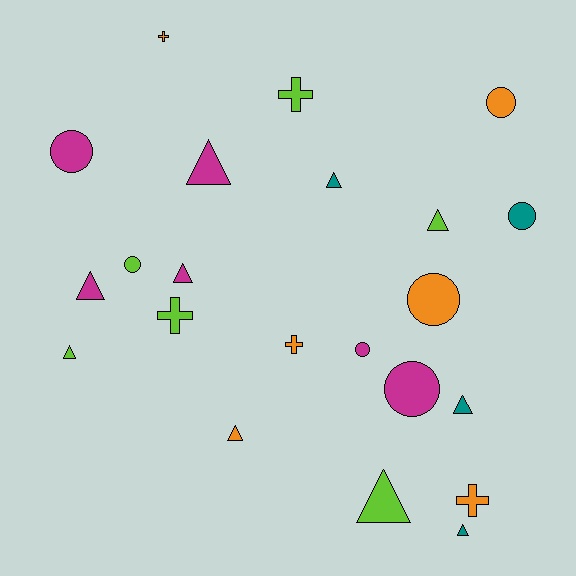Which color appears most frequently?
Magenta, with 6 objects.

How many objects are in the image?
There are 22 objects.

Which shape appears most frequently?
Triangle, with 10 objects.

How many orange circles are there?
There are 2 orange circles.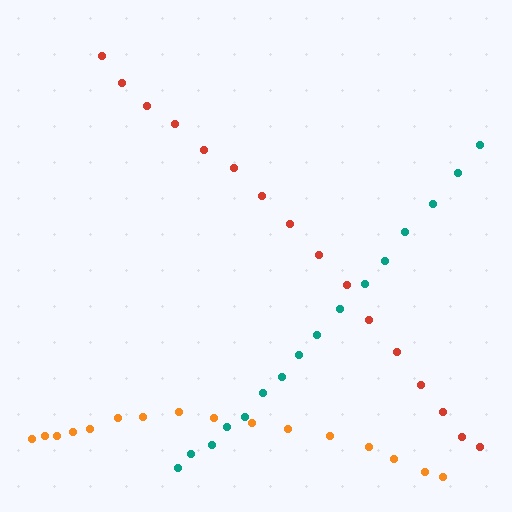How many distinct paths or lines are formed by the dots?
There are 3 distinct paths.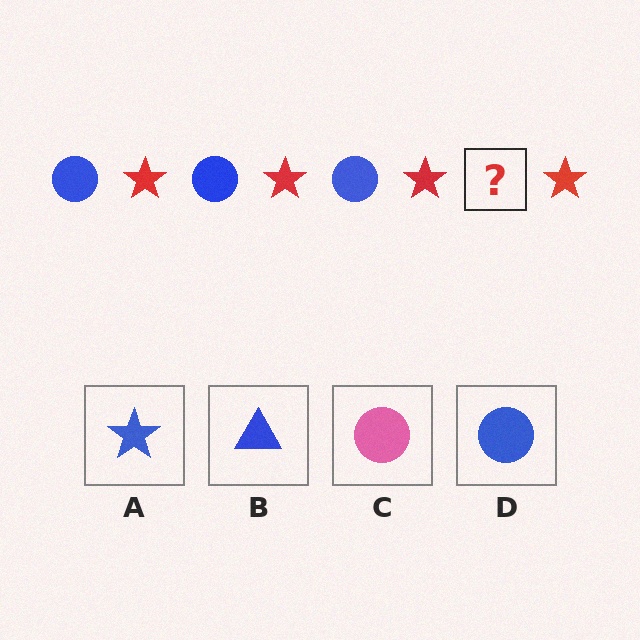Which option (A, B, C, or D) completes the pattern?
D.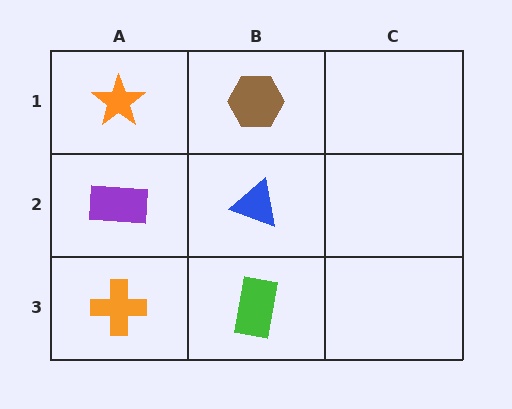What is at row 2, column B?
A blue triangle.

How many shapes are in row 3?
2 shapes.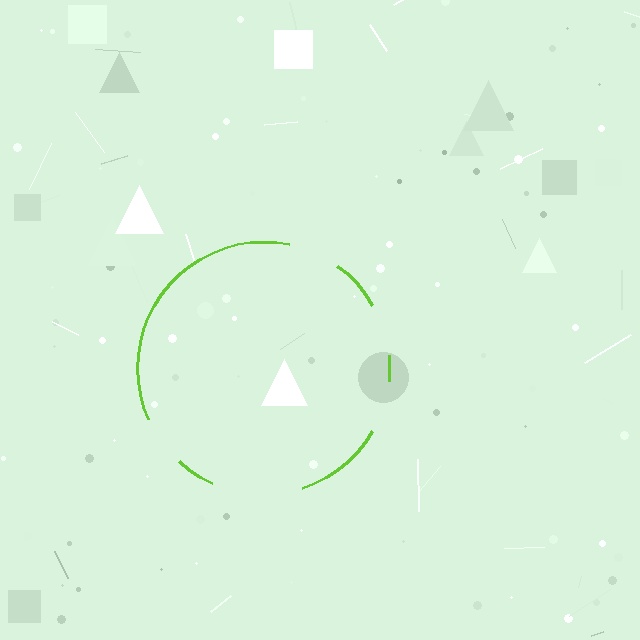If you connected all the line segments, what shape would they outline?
They would outline a circle.